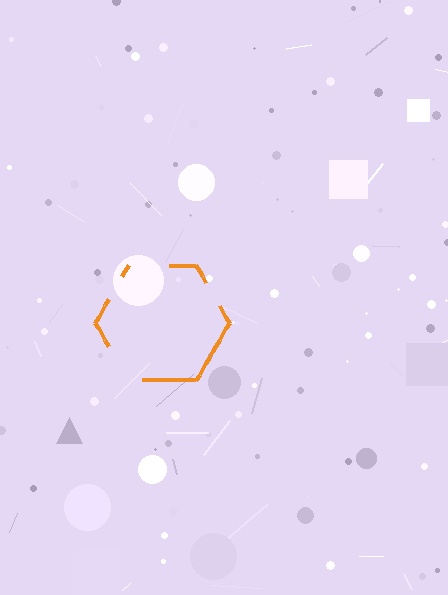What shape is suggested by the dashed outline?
The dashed outline suggests a hexagon.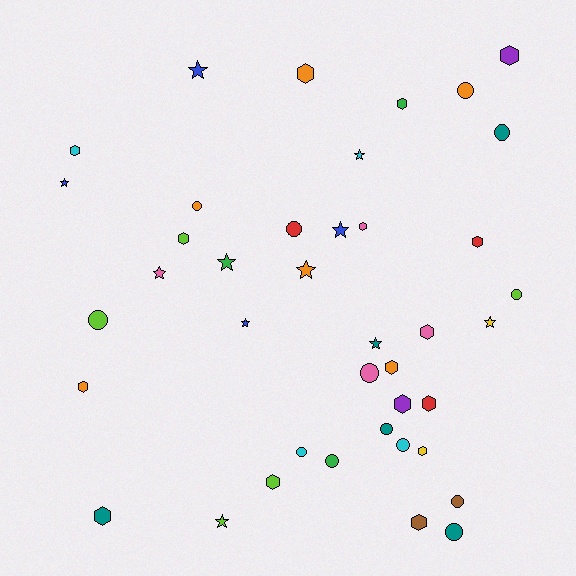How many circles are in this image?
There are 13 circles.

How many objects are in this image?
There are 40 objects.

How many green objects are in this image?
There are 3 green objects.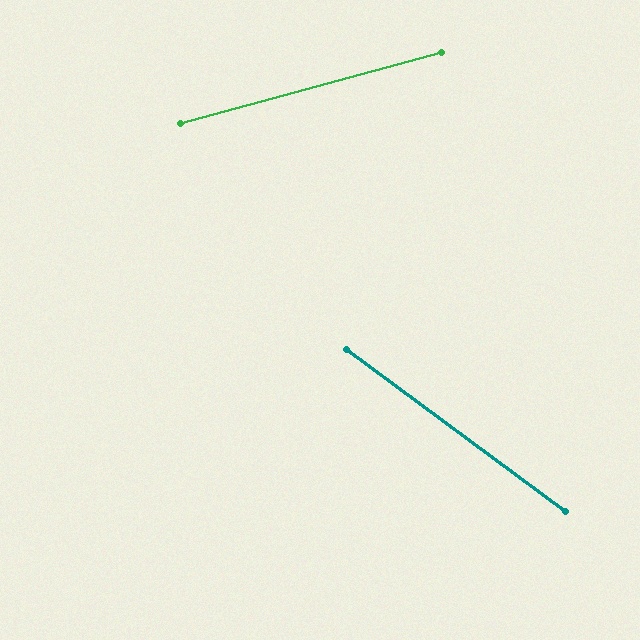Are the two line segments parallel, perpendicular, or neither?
Neither parallel nor perpendicular — they differ by about 52°.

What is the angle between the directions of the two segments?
Approximately 52 degrees.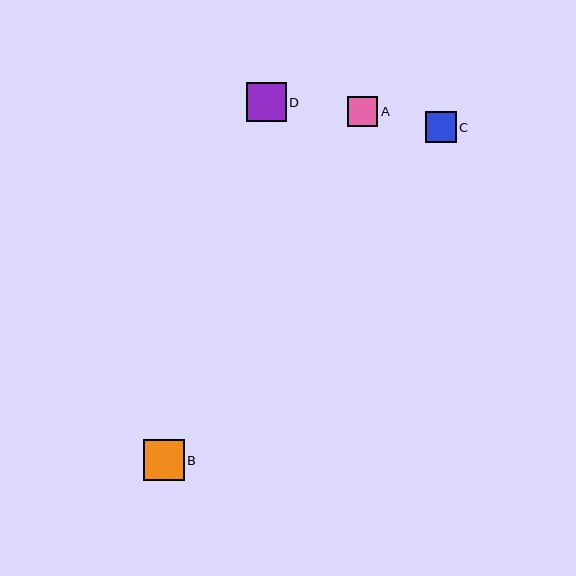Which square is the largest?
Square B is the largest with a size of approximately 41 pixels.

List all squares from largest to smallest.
From largest to smallest: B, D, C, A.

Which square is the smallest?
Square A is the smallest with a size of approximately 30 pixels.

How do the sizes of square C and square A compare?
Square C and square A are approximately the same size.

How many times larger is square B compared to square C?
Square B is approximately 1.3 times the size of square C.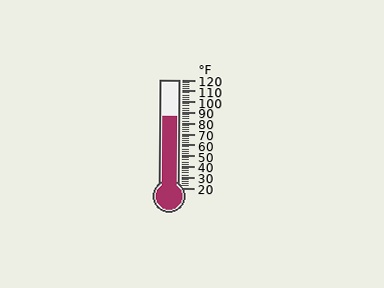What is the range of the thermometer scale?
The thermometer scale ranges from 20°F to 120°F.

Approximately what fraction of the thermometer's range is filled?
The thermometer is filled to approximately 65% of its range.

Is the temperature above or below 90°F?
The temperature is below 90°F.